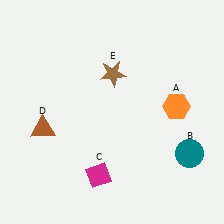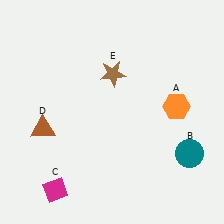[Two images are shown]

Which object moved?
The magenta diamond (C) moved left.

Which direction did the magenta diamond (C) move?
The magenta diamond (C) moved left.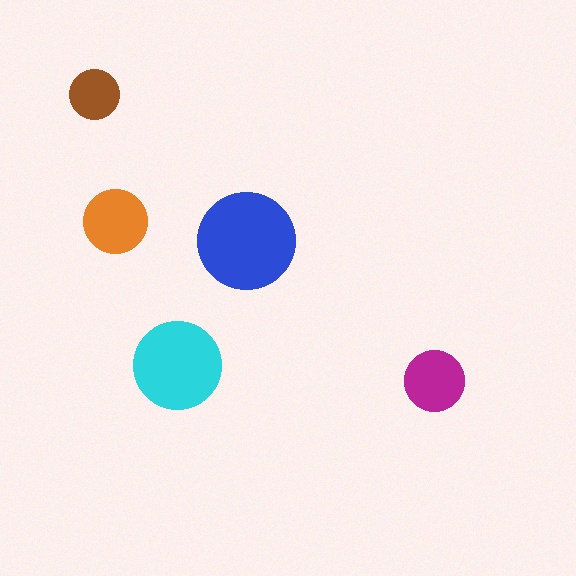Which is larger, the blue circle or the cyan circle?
The blue one.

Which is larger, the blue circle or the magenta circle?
The blue one.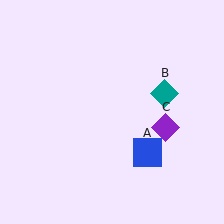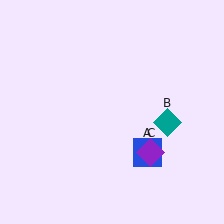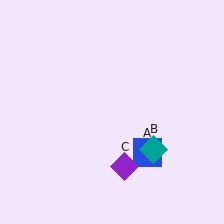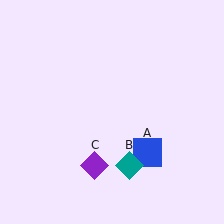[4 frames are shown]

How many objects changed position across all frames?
2 objects changed position: teal diamond (object B), purple diamond (object C).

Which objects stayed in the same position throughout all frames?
Blue square (object A) remained stationary.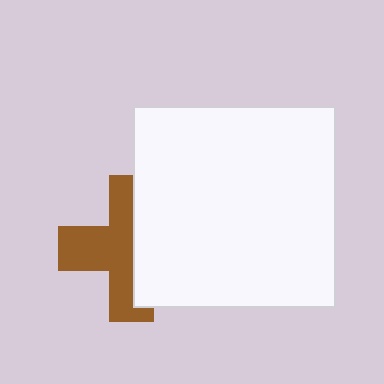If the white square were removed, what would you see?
You would see the complete brown cross.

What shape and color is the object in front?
The object in front is a white square.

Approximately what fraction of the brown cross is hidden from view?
Roughly 45% of the brown cross is hidden behind the white square.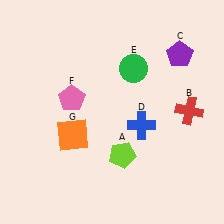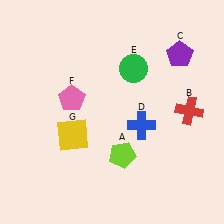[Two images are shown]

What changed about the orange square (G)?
In Image 1, G is orange. In Image 2, it changed to yellow.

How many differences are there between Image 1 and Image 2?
There is 1 difference between the two images.